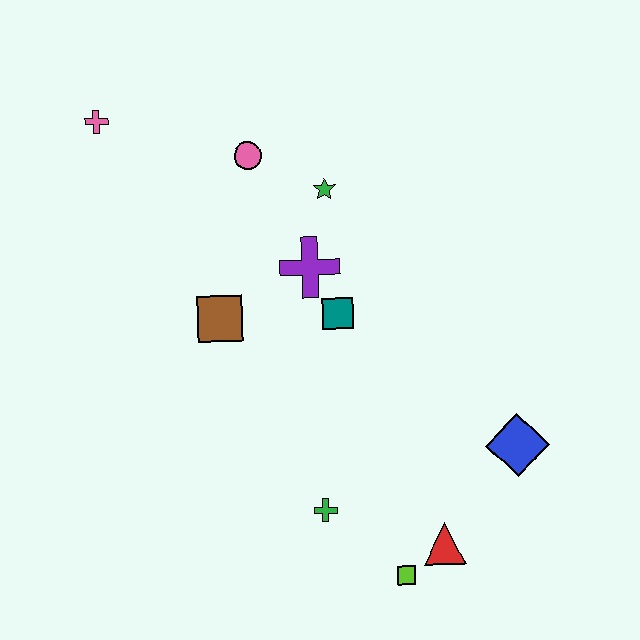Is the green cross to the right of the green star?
No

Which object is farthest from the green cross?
The pink cross is farthest from the green cross.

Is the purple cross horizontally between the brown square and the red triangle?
Yes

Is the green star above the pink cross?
No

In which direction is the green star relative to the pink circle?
The green star is to the right of the pink circle.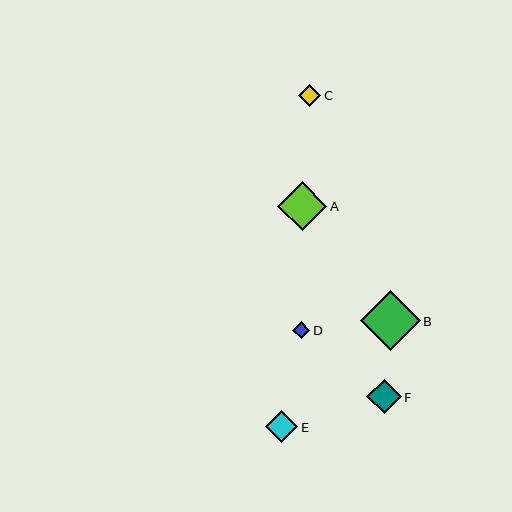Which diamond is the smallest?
Diamond D is the smallest with a size of approximately 17 pixels.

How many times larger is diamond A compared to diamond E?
Diamond A is approximately 1.5 times the size of diamond E.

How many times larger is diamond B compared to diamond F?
Diamond B is approximately 1.7 times the size of diamond F.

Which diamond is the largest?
Diamond B is the largest with a size of approximately 60 pixels.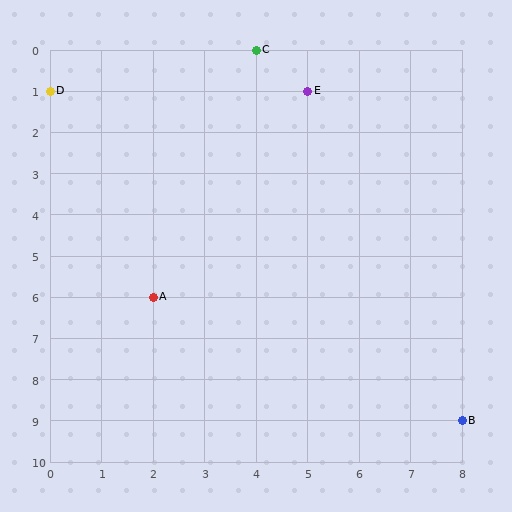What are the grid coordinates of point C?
Point C is at grid coordinates (4, 0).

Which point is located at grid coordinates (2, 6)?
Point A is at (2, 6).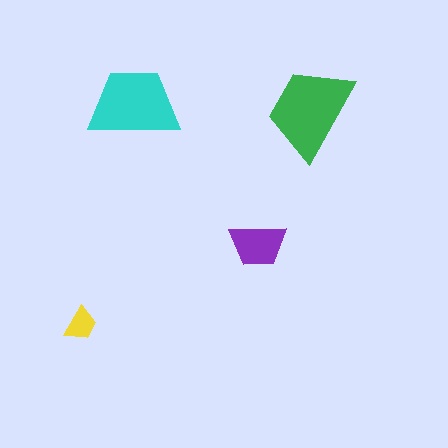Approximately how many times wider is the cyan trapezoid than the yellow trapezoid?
About 2.5 times wider.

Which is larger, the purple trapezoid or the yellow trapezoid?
The purple one.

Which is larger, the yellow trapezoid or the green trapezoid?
The green one.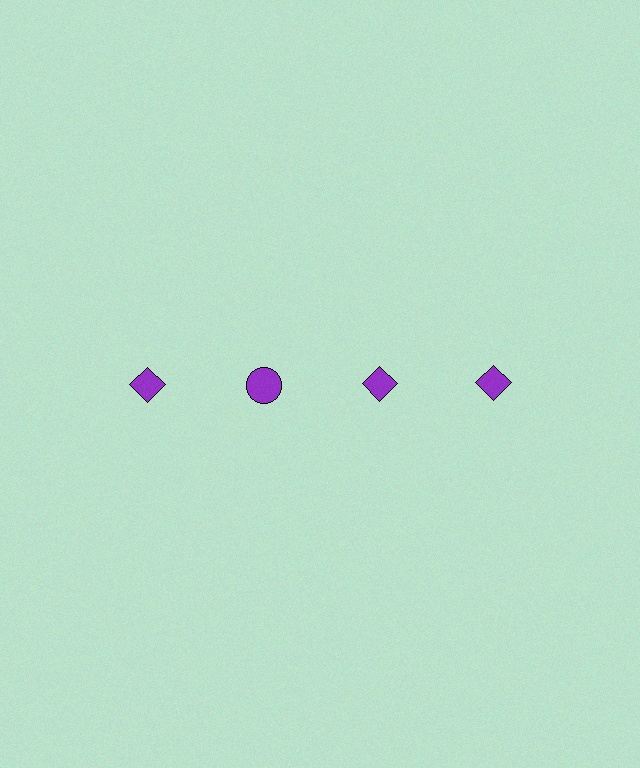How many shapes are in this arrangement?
There are 4 shapes arranged in a grid pattern.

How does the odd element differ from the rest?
It has a different shape: circle instead of diamond.